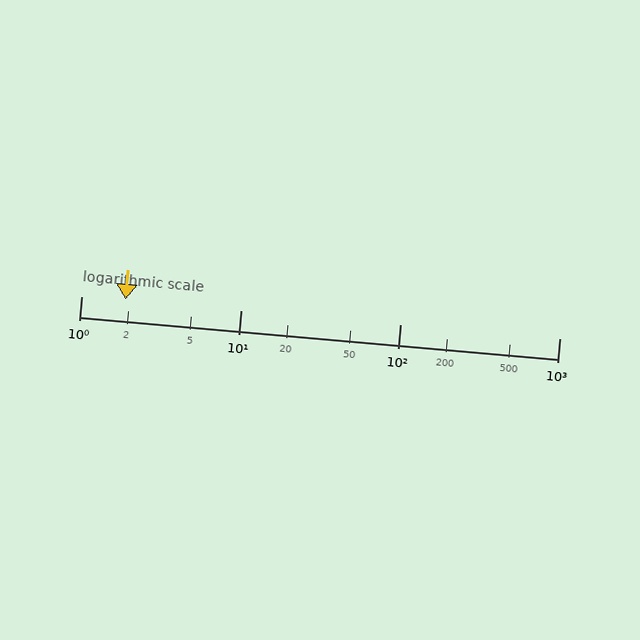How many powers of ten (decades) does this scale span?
The scale spans 3 decades, from 1 to 1000.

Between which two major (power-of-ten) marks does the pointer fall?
The pointer is between 1 and 10.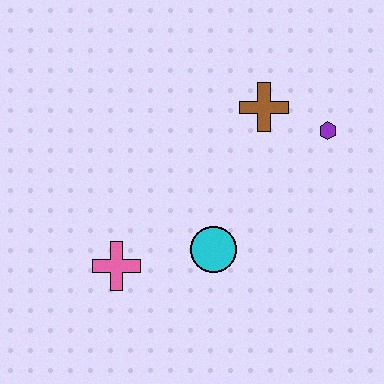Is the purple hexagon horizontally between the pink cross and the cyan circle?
No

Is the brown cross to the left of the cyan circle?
No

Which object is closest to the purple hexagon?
The brown cross is closest to the purple hexagon.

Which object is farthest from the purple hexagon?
The pink cross is farthest from the purple hexagon.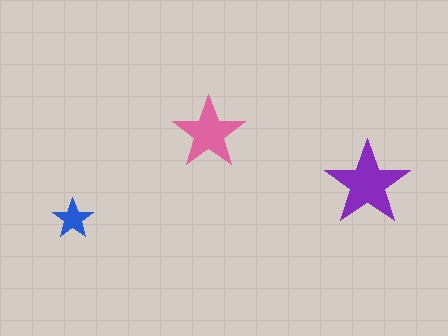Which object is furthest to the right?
The purple star is rightmost.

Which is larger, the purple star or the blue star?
The purple one.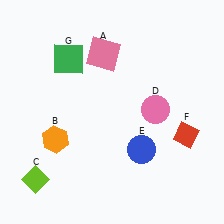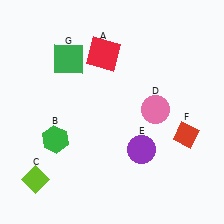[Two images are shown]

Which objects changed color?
A changed from pink to red. B changed from orange to green. E changed from blue to purple.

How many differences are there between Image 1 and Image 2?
There are 3 differences between the two images.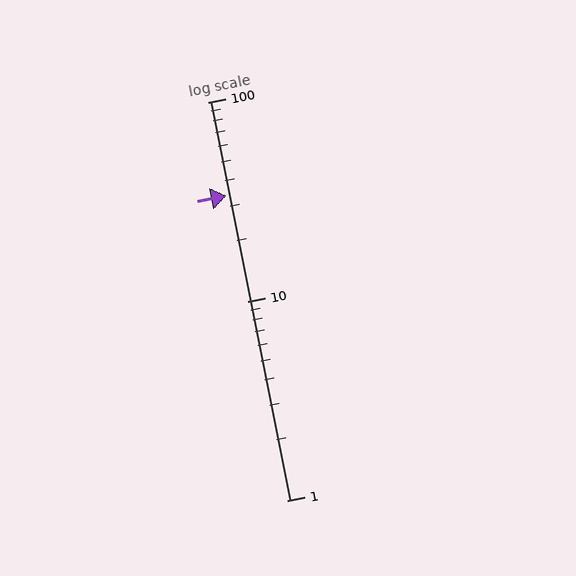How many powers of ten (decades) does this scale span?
The scale spans 2 decades, from 1 to 100.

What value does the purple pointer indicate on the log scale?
The pointer indicates approximately 34.